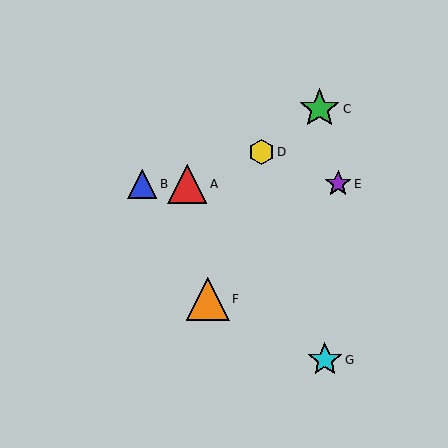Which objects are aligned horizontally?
Objects A, B, E are aligned horizontally.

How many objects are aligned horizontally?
3 objects (A, B, E) are aligned horizontally.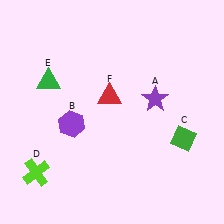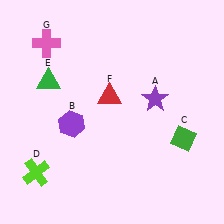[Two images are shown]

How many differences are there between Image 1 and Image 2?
There is 1 difference between the two images.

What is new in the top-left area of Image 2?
A pink cross (G) was added in the top-left area of Image 2.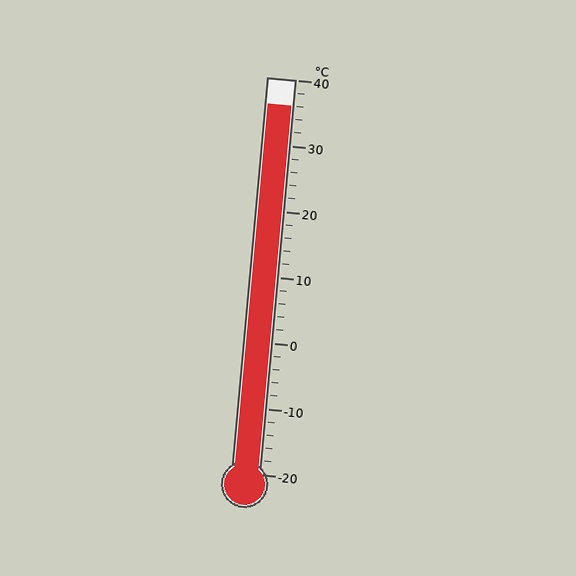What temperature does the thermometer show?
The thermometer shows approximately 36°C.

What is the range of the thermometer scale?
The thermometer scale ranges from -20°C to 40°C.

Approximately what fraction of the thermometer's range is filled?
The thermometer is filled to approximately 95% of its range.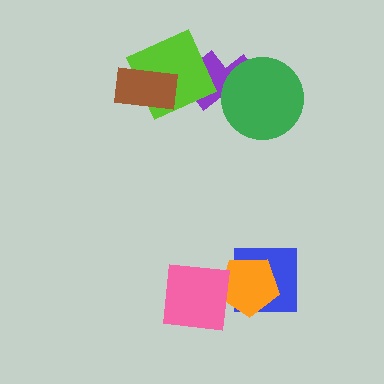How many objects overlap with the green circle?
1 object overlaps with the green circle.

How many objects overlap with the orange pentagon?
2 objects overlap with the orange pentagon.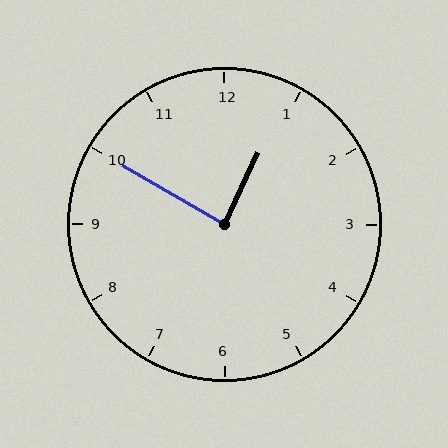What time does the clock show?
12:50.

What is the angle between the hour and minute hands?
Approximately 85 degrees.